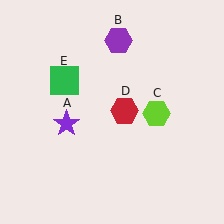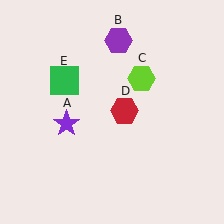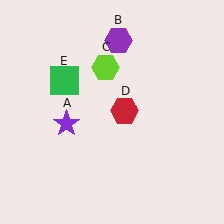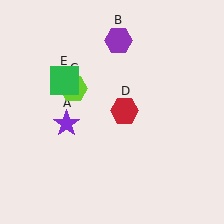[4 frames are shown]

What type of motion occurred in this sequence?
The lime hexagon (object C) rotated counterclockwise around the center of the scene.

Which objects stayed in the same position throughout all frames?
Purple star (object A) and purple hexagon (object B) and red hexagon (object D) and green square (object E) remained stationary.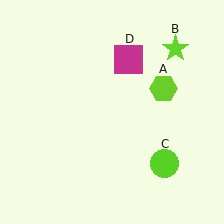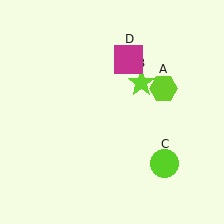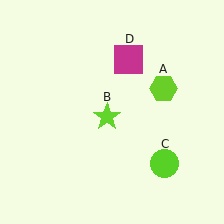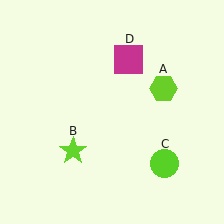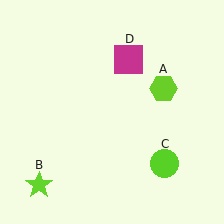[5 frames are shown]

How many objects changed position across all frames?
1 object changed position: lime star (object B).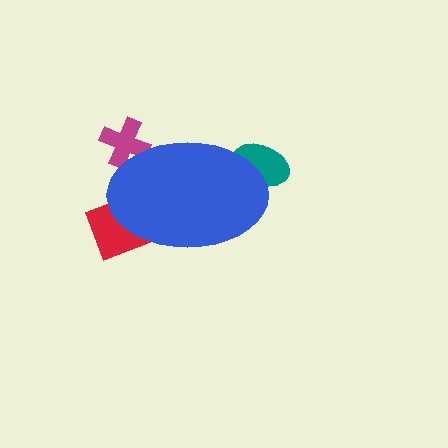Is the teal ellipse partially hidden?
Yes, the teal ellipse is partially hidden behind the blue ellipse.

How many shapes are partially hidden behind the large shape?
3 shapes are partially hidden.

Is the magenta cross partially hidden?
Yes, the magenta cross is partially hidden behind the blue ellipse.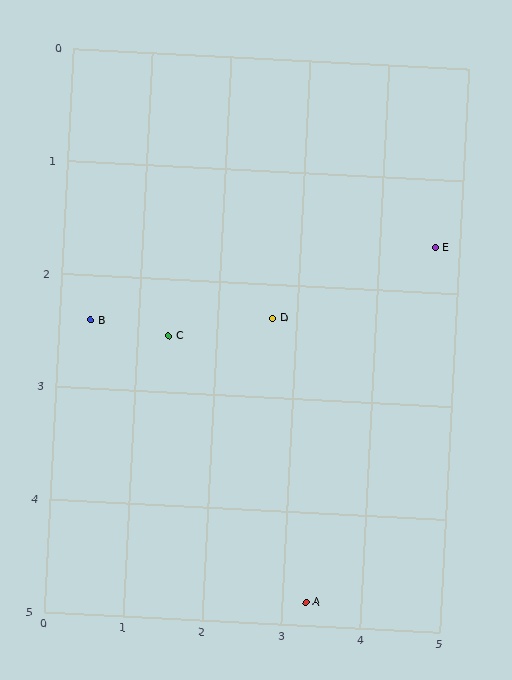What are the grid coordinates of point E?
Point E is at approximately (4.7, 1.6).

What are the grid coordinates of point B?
Point B is at approximately (0.4, 2.4).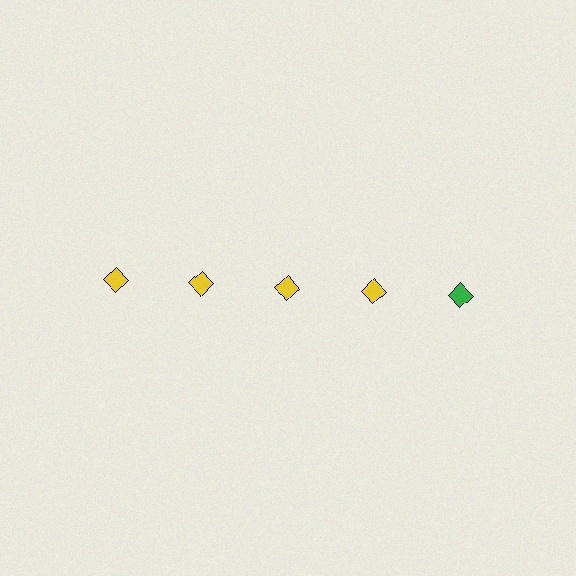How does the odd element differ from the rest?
It has a different color: green instead of yellow.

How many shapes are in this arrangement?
There are 5 shapes arranged in a grid pattern.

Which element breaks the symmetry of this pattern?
The green diamond in the top row, rightmost column breaks the symmetry. All other shapes are yellow diamonds.